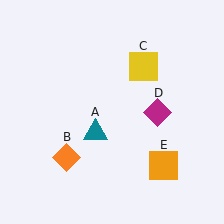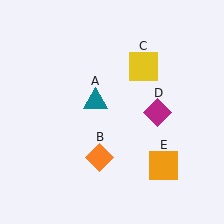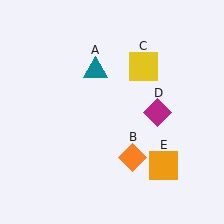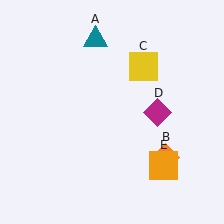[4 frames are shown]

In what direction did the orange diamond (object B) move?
The orange diamond (object B) moved right.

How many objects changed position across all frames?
2 objects changed position: teal triangle (object A), orange diamond (object B).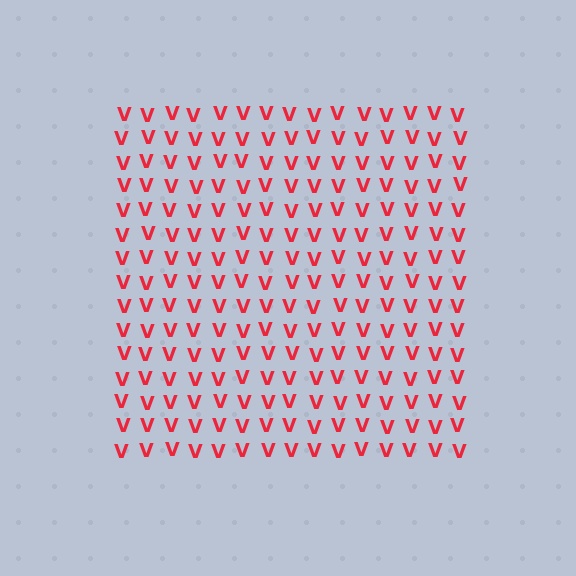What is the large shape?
The large shape is a square.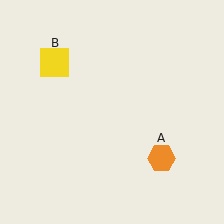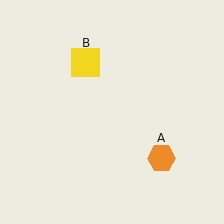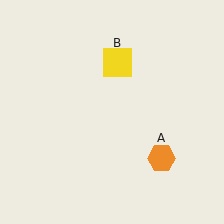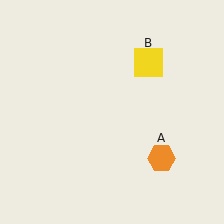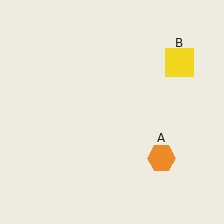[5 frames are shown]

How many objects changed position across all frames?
1 object changed position: yellow square (object B).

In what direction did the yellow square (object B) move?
The yellow square (object B) moved right.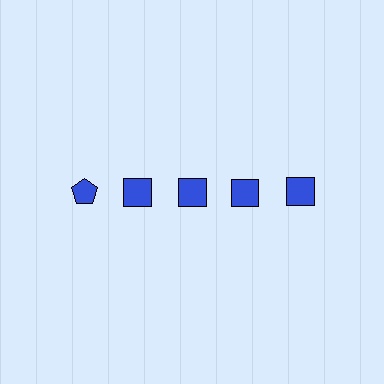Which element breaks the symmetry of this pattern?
The blue pentagon in the top row, leftmost column breaks the symmetry. All other shapes are blue squares.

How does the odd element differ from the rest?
It has a different shape: pentagon instead of square.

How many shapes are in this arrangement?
There are 5 shapes arranged in a grid pattern.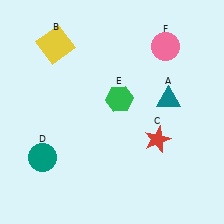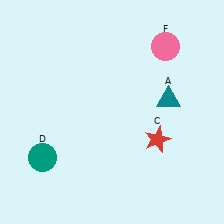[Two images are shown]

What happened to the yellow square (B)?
The yellow square (B) was removed in Image 2. It was in the top-left area of Image 1.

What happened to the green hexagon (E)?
The green hexagon (E) was removed in Image 2. It was in the top-right area of Image 1.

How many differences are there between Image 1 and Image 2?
There are 2 differences between the two images.